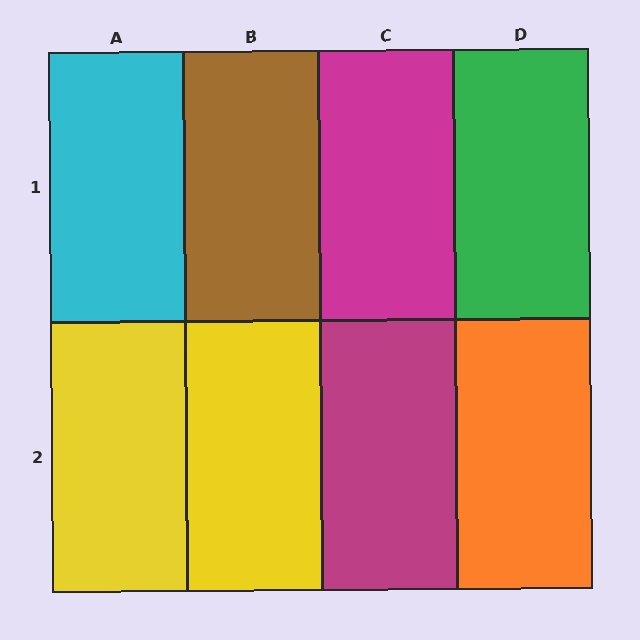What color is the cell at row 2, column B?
Yellow.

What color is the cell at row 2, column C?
Magenta.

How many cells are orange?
1 cell is orange.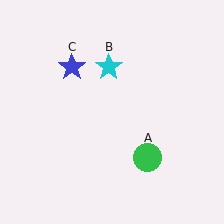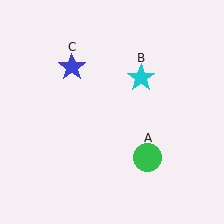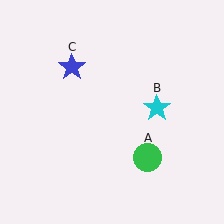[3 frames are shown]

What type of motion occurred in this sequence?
The cyan star (object B) rotated clockwise around the center of the scene.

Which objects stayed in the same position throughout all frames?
Green circle (object A) and blue star (object C) remained stationary.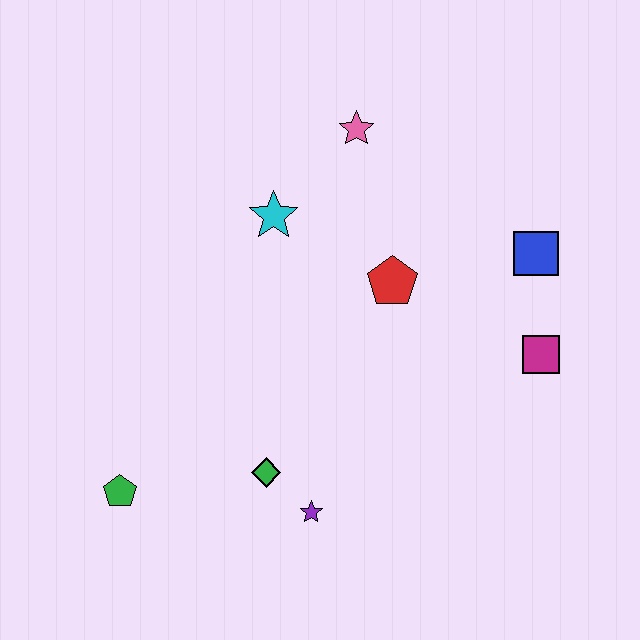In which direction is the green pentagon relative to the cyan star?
The green pentagon is below the cyan star.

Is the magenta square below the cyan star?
Yes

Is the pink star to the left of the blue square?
Yes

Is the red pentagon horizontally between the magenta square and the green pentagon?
Yes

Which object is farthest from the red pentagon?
The green pentagon is farthest from the red pentagon.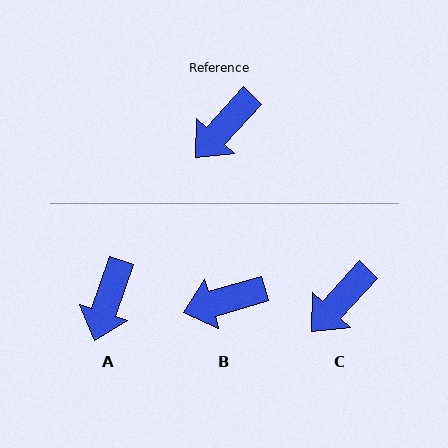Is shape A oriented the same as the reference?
No, it is off by about 23 degrees.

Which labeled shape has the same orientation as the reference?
C.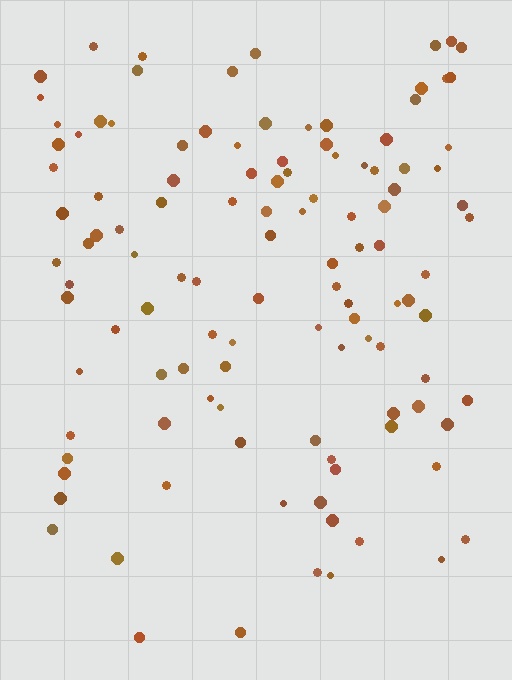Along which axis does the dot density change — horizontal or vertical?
Vertical.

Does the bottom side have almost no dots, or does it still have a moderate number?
Still a moderate number, just noticeably fewer than the top.